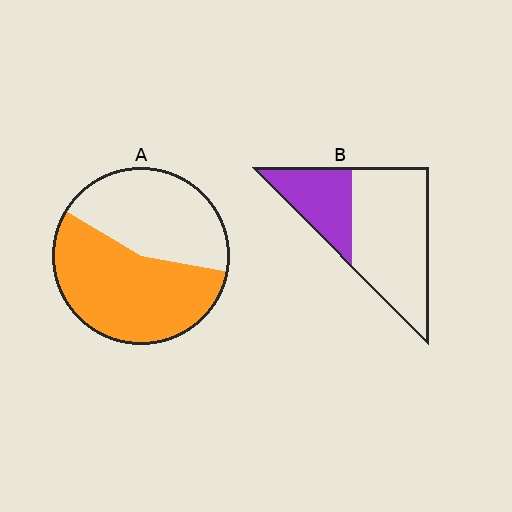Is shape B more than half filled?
No.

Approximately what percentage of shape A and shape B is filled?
A is approximately 55% and B is approximately 30%.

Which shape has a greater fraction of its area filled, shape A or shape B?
Shape A.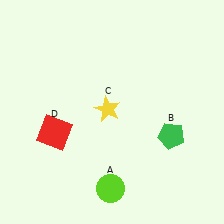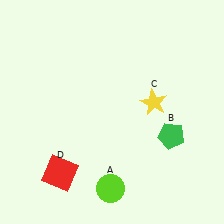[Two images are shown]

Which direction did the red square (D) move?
The red square (D) moved down.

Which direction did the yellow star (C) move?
The yellow star (C) moved right.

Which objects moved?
The objects that moved are: the yellow star (C), the red square (D).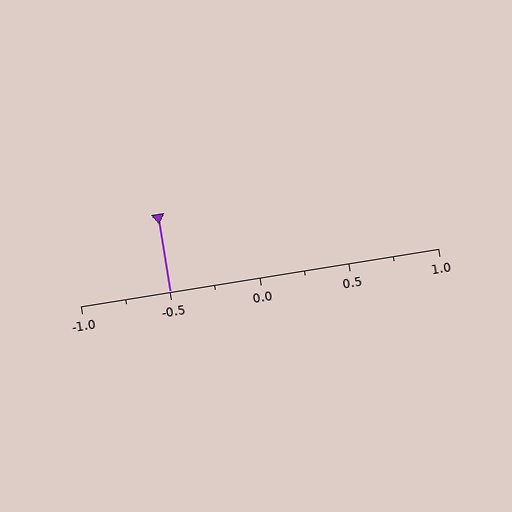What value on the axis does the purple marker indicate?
The marker indicates approximately -0.5.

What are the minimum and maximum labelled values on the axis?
The axis runs from -1.0 to 1.0.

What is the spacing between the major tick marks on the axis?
The major ticks are spaced 0.5 apart.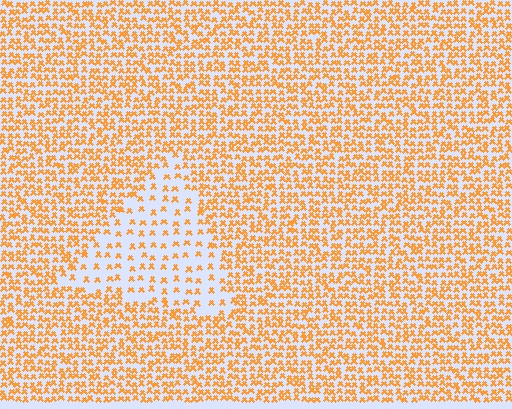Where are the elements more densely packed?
The elements are more densely packed outside the triangle boundary.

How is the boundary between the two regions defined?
The boundary is defined by a change in element density (approximately 2.4x ratio). All elements are the same color, size, and shape.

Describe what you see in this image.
The image contains small orange elements arranged at two different densities. A triangle-shaped region is visible where the elements are less densely packed than the surrounding area.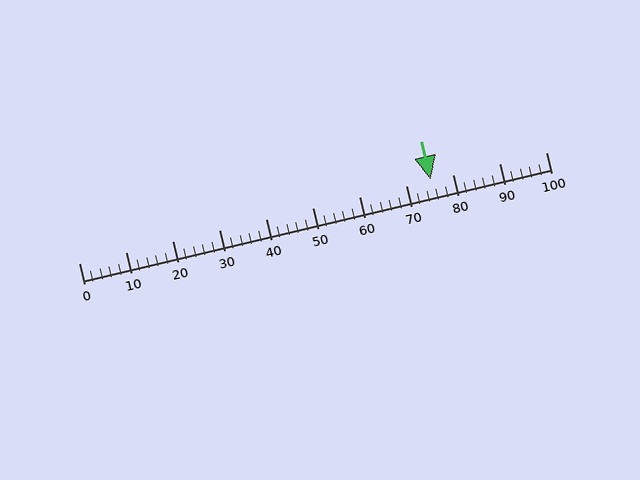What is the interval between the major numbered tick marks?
The major tick marks are spaced 10 units apart.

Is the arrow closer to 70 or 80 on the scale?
The arrow is closer to 80.